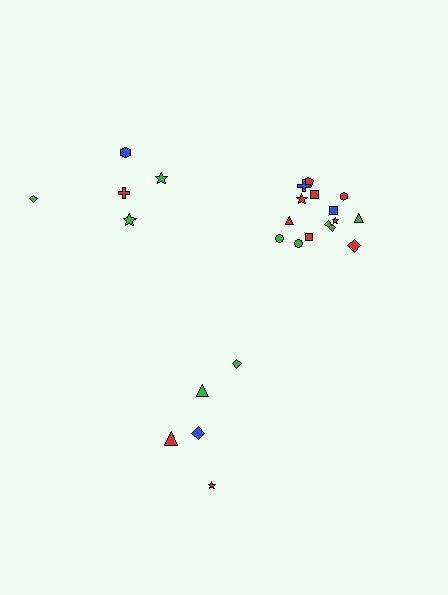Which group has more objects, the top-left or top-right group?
The top-right group.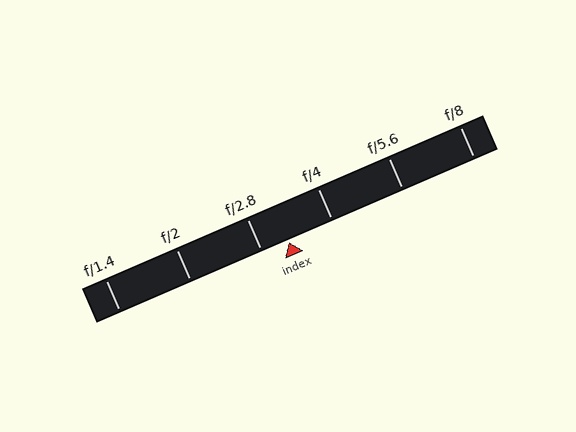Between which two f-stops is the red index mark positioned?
The index mark is between f/2.8 and f/4.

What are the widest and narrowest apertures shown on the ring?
The widest aperture shown is f/1.4 and the narrowest is f/8.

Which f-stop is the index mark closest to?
The index mark is closest to f/2.8.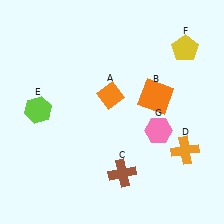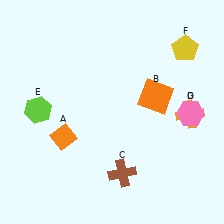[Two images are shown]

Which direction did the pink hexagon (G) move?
The pink hexagon (G) moved right.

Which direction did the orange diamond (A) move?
The orange diamond (A) moved left.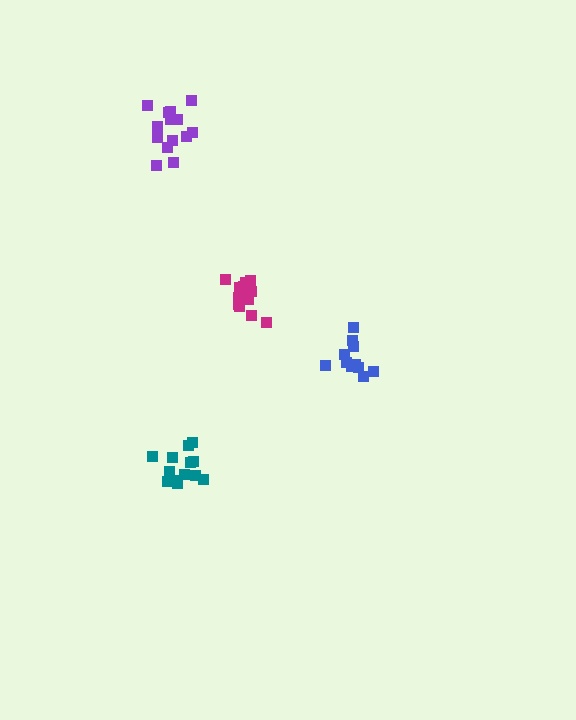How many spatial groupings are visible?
There are 4 spatial groupings.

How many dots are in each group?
Group 1: 14 dots, Group 2: 11 dots, Group 3: 13 dots, Group 4: 13 dots (51 total).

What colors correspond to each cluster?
The clusters are colored: purple, blue, teal, magenta.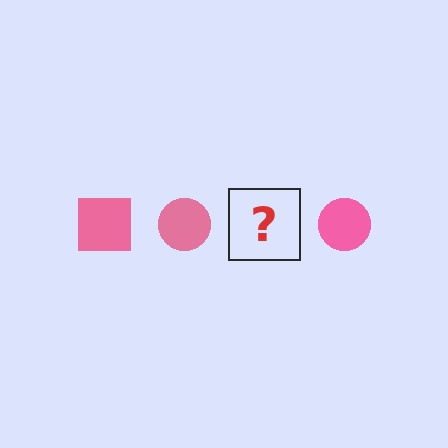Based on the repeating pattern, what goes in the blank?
The blank should be a pink square.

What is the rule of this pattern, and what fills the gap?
The rule is that the pattern cycles through square, circle shapes in pink. The gap should be filled with a pink square.